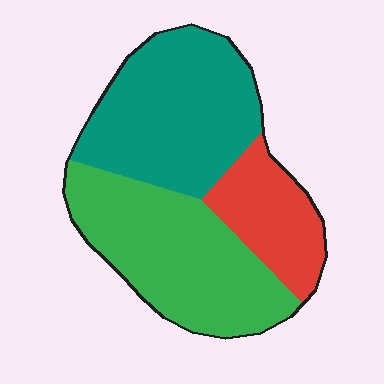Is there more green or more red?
Green.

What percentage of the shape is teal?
Teal covers about 40% of the shape.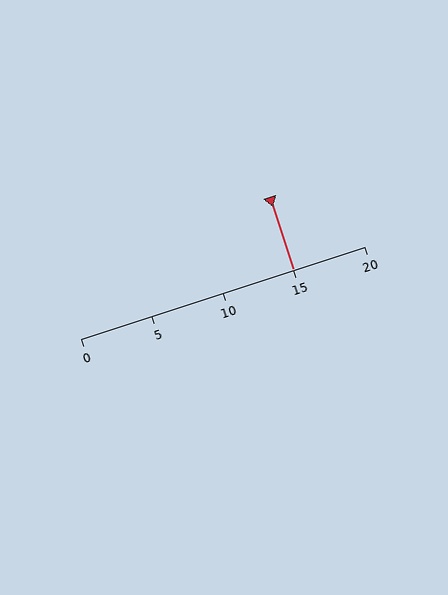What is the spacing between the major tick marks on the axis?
The major ticks are spaced 5 apart.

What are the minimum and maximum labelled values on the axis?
The axis runs from 0 to 20.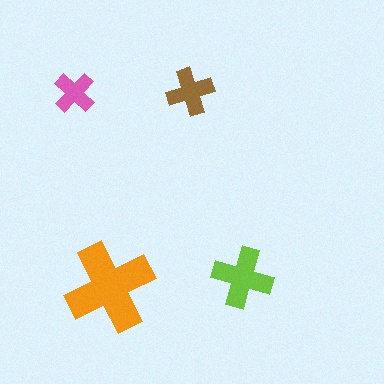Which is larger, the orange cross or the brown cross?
The orange one.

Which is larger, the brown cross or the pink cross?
The brown one.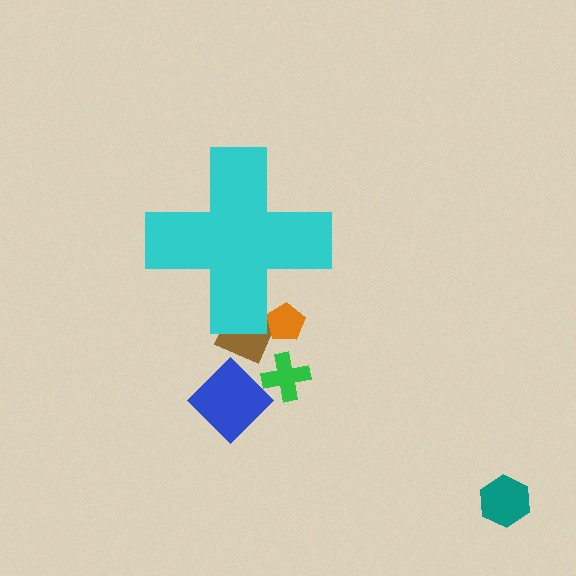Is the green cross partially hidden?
No, the green cross is fully visible.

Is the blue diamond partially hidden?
No, the blue diamond is fully visible.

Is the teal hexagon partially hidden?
No, the teal hexagon is fully visible.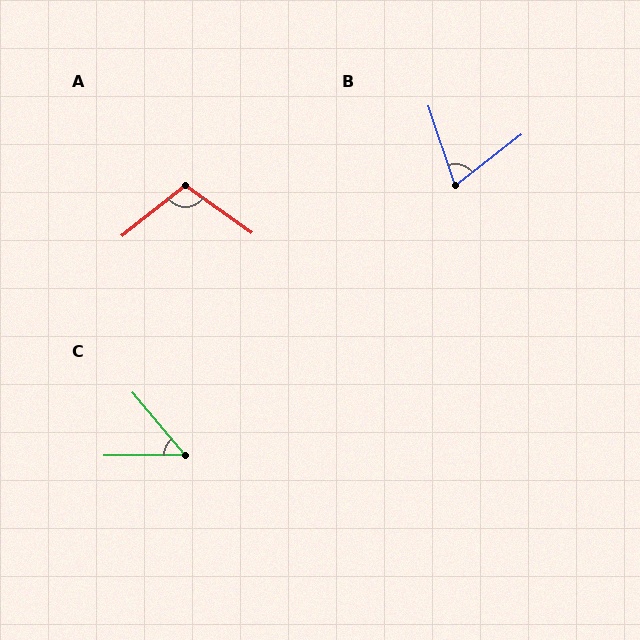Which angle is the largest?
A, at approximately 106 degrees.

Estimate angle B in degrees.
Approximately 71 degrees.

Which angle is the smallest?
C, at approximately 50 degrees.